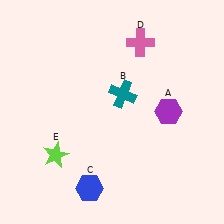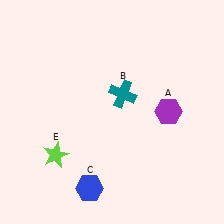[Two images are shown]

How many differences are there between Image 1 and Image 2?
There is 1 difference between the two images.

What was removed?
The pink cross (D) was removed in Image 2.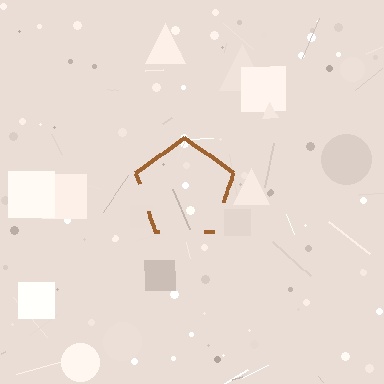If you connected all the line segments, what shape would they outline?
They would outline a pentagon.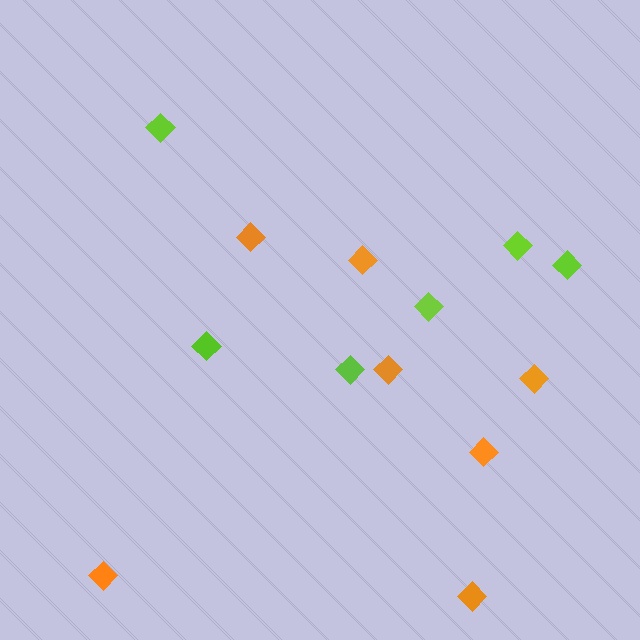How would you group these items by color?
There are 2 groups: one group of lime diamonds (6) and one group of orange diamonds (7).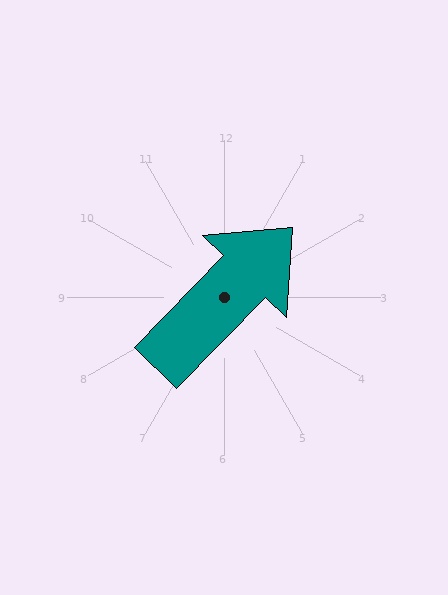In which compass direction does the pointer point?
Northeast.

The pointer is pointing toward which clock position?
Roughly 1 o'clock.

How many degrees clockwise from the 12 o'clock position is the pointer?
Approximately 44 degrees.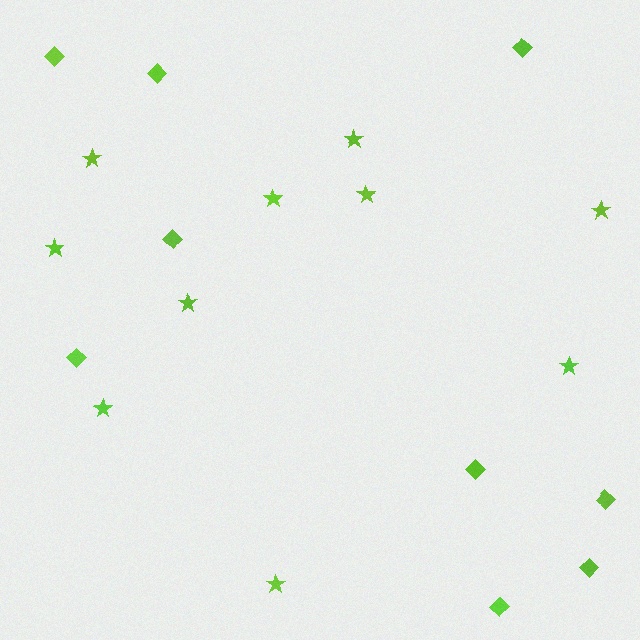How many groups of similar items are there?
There are 2 groups: one group of stars (10) and one group of diamonds (9).